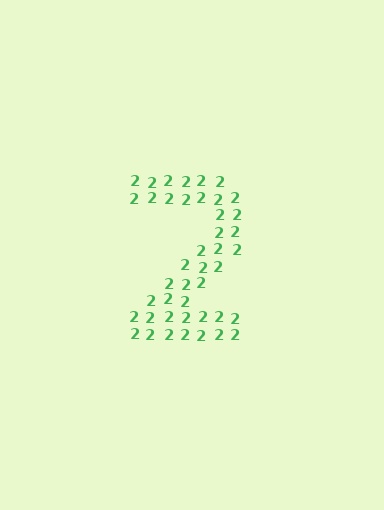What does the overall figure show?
The overall figure shows the digit 2.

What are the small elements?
The small elements are digit 2's.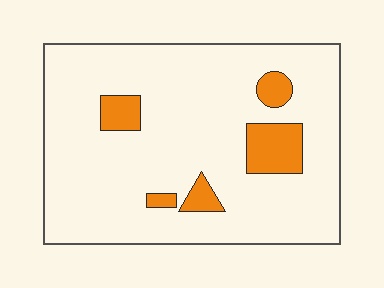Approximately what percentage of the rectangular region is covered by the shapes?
Approximately 10%.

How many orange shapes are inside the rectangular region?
5.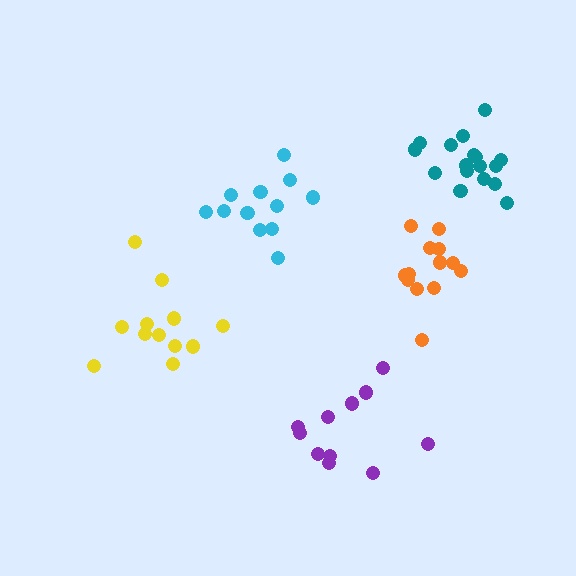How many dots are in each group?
Group 1: 12 dots, Group 2: 12 dots, Group 3: 13 dots, Group 4: 17 dots, Group 5: 11 dots (65 total).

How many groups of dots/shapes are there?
There are 5 groups.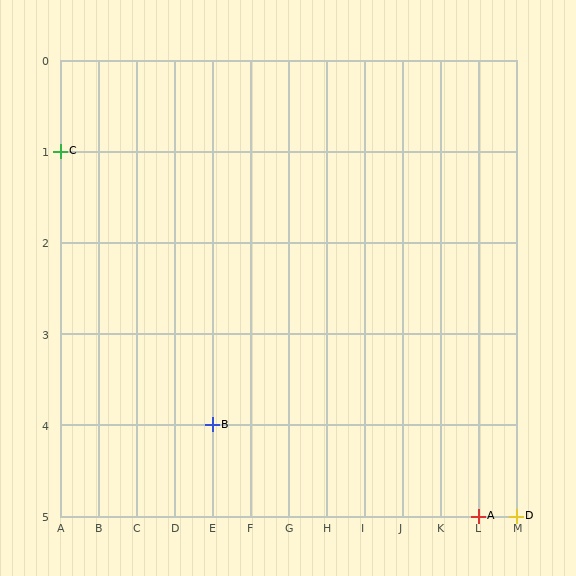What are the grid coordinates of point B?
Point B is at grid coordinates (E, 4).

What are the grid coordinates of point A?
Point A is at grid coordinates (L, 5).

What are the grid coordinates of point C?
Point C is at grid coordinates (A, 1).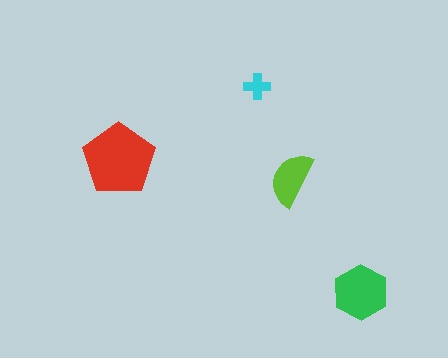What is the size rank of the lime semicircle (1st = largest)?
3rd.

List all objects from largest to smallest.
The red pentagon, the green hexagon, the lime semicircle, the cyan cross.